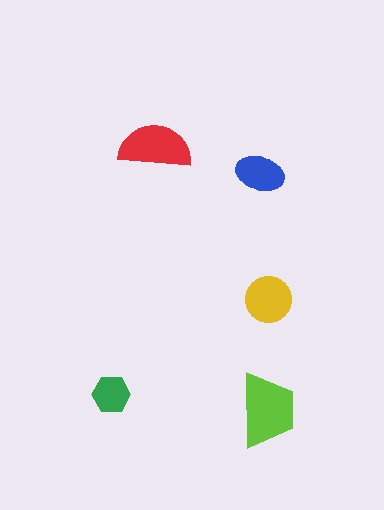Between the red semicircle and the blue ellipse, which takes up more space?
The red semicircle.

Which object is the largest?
The lime trapezoid.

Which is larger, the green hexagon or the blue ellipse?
The blue ellipse.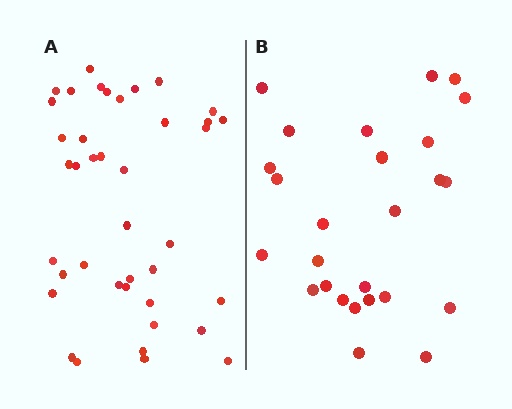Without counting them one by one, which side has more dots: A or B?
Region A (the left region) has more dots.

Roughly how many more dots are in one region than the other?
Region A has approximately 15 more dots than region B.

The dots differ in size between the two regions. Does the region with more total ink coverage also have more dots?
No. Region B has more total ink coverage because its dots are larger, but region A actually contains more individual dots. Total area can be misleading — the number of items is what matters here.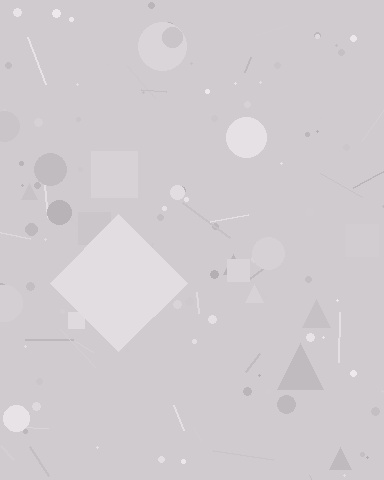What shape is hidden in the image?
A diamond is hidden in the image.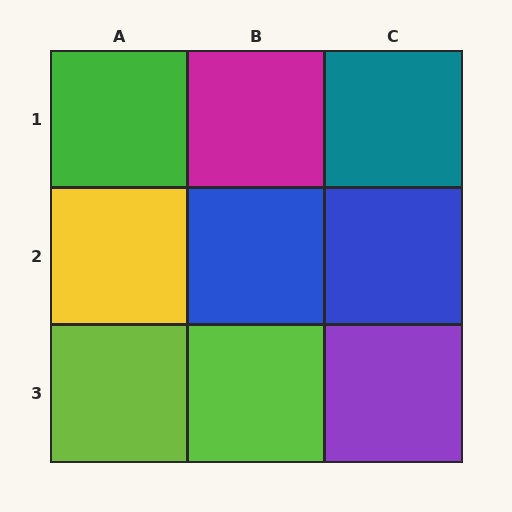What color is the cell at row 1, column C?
Teal.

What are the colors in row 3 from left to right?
Lime, lime, purple.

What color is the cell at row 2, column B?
Blue.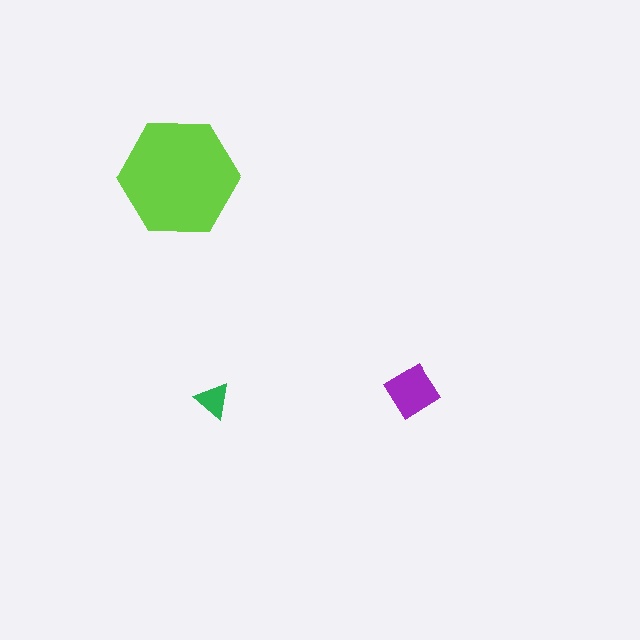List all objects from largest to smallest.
The lime hexagon, the purple diamond, the green triangle.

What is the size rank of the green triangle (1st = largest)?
3rd.